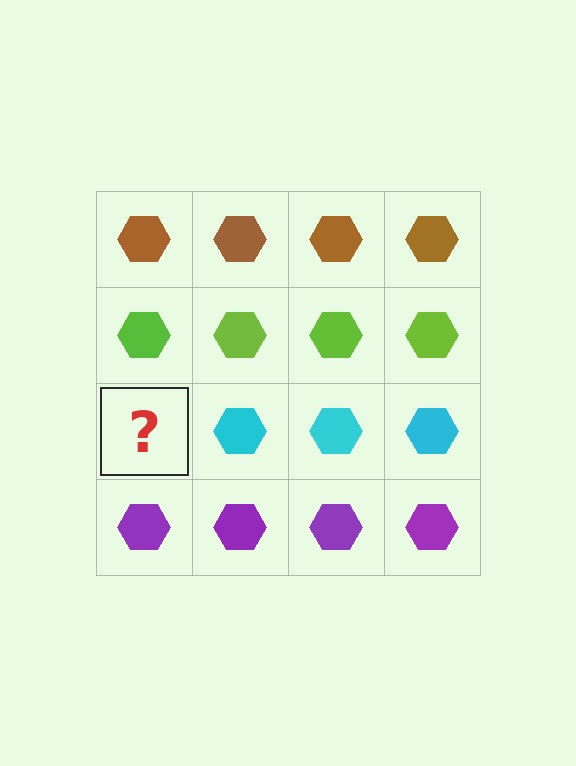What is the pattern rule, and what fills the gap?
The rule is that each row has a consistent color. The gap should be filled with a cyan hexagon.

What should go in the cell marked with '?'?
The missing cell should contain a cyan hexagon.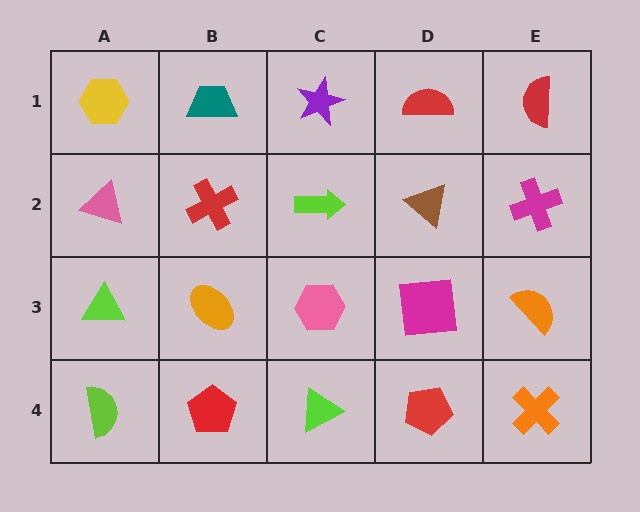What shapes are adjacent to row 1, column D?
A brown triangle (row 2, column D), a purple star (row 1, column C), a red semicircle (row 1, column E).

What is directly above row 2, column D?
A red semicircle.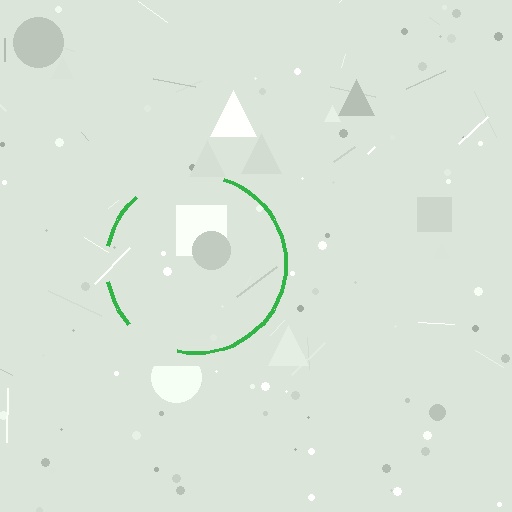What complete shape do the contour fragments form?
The contour fragments form a circle.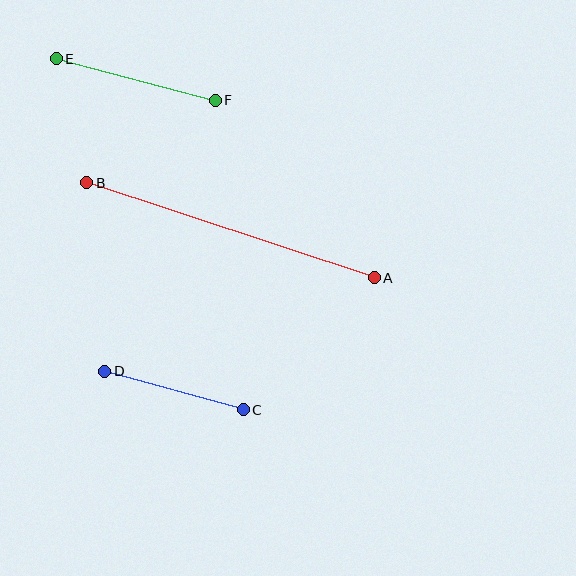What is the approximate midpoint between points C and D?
The midpoint is at approximately (174, 390) pixels.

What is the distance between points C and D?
The distance is approximately 144 pixels.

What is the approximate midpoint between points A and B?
The midpoint is at approximately (231, 230) pixels.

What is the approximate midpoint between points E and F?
The midpoint is at approximately (136, 79) pixels.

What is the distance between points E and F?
The distance is approximately 164 pixels.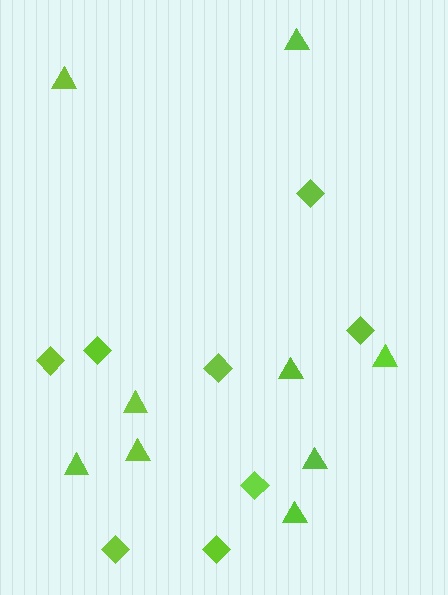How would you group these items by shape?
There are 2 groups: one group of diamonds (8) and one group of triangles (9).